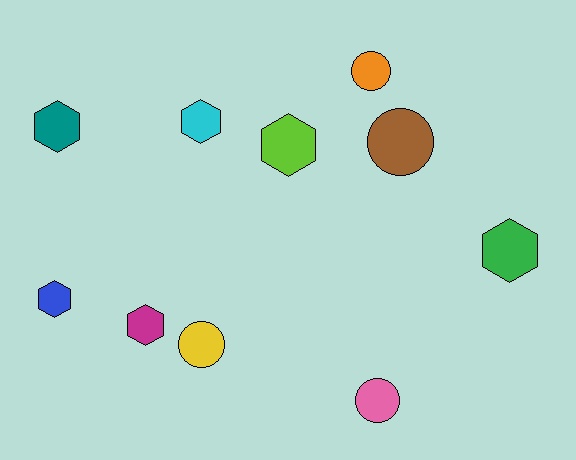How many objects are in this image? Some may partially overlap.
There are 10 objects.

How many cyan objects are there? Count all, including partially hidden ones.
There is 1 cyan object.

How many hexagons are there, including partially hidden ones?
There are 6 hexagons.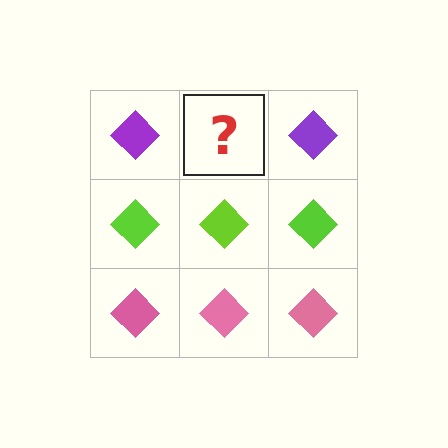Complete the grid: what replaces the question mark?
The question mark should be replaced with a purple diamond.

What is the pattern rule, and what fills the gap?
The rule is that each row has a consistent color. The gap should be filled with a purple diamond.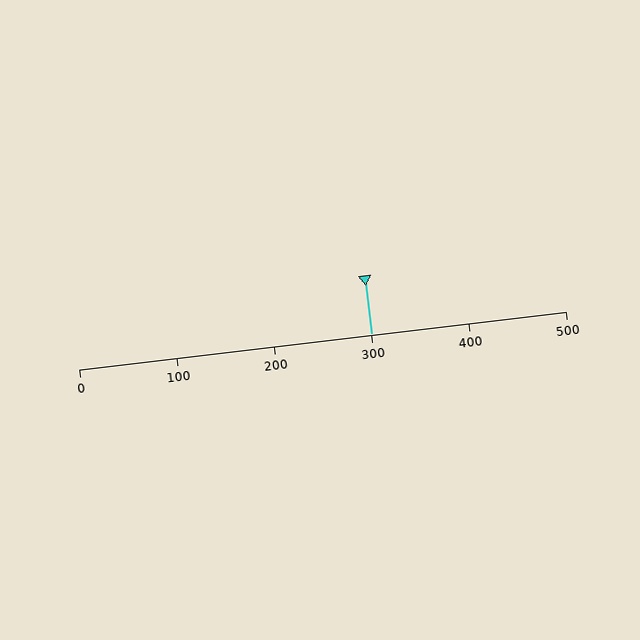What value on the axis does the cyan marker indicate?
The marker indicates approximately 300.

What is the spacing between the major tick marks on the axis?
The major ticks are spaced 100 apart.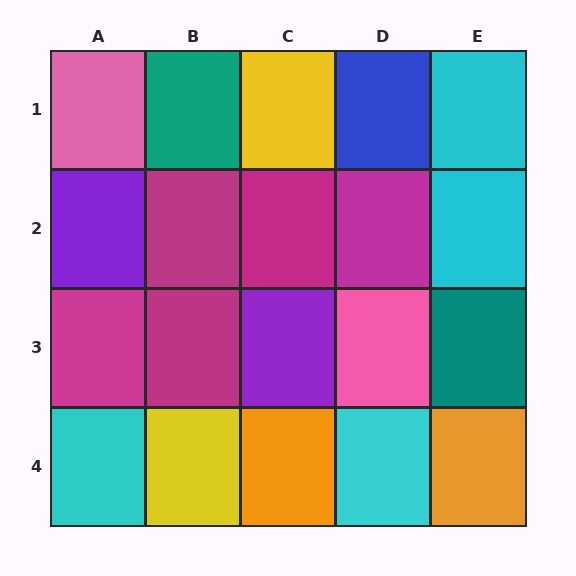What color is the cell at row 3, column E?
Teal.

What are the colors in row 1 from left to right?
Pink, teal, yellow, blue, cyan.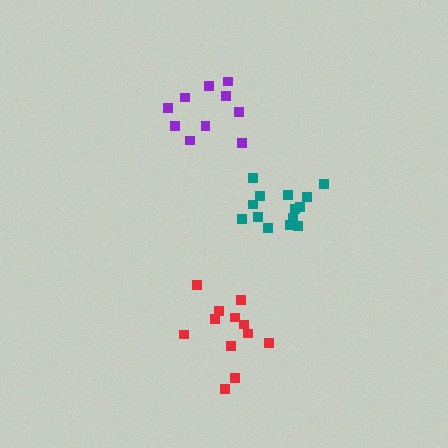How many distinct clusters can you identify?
There are 3 distinct clusters.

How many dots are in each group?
Group 1: 14 dots, Group 2: 10 dots, Group 3: 12 dots (36 total).